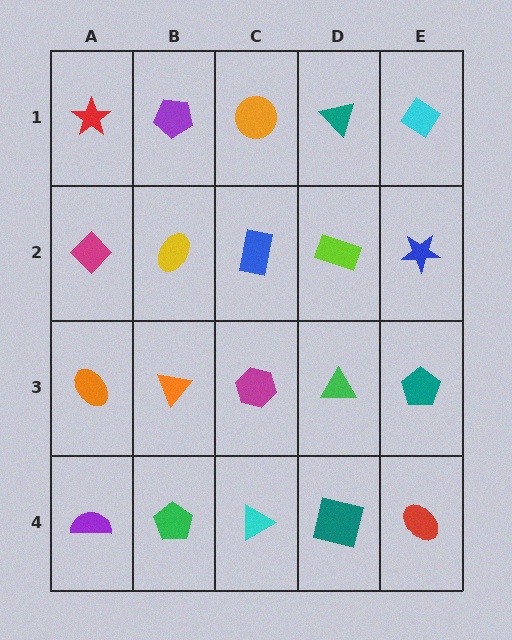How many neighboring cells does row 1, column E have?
2.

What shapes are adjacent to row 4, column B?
An orange triangle (row 3, column B), a purple semicircle (row 4, column A), a cyan triangle (row 4, column C).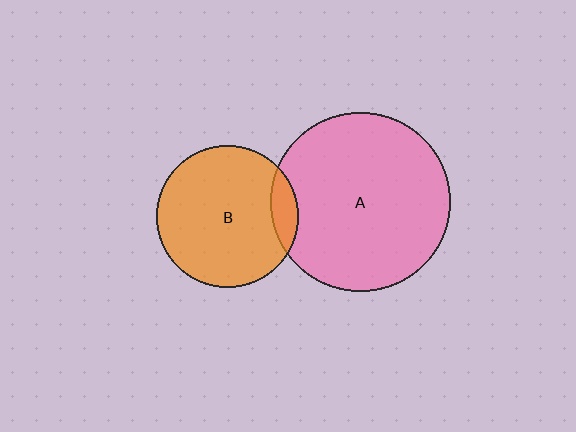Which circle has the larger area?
Circle A (pink).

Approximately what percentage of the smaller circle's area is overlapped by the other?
Approximately 10%.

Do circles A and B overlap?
Yes.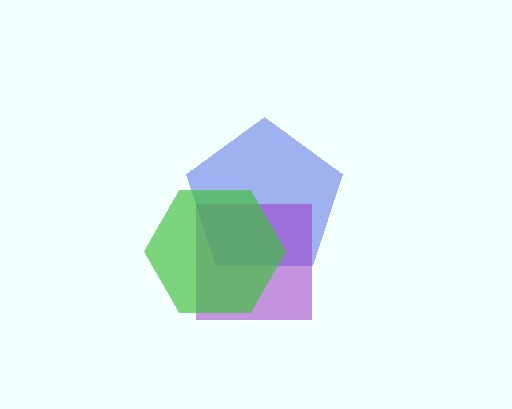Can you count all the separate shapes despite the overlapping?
Yes, there are 3 separate shapes.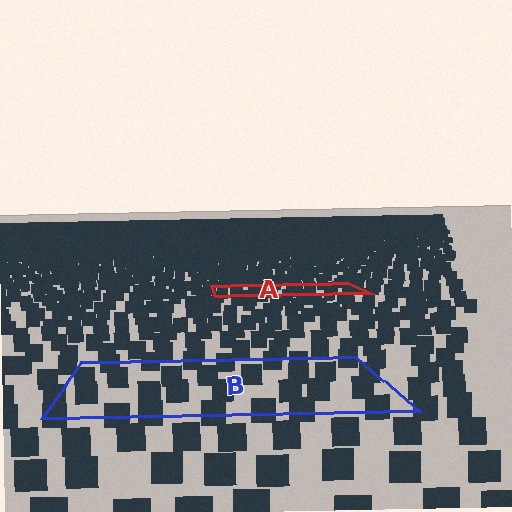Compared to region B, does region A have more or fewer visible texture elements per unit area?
Region A has more texture elements per unit area — they are packed more densely because it is farther away.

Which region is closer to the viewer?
Region B is closer. The texture elements there are larger and more spread out.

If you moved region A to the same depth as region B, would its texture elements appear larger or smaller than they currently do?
They would appear larger. At a closer depth, the same texture elements are projected at a bigger on-screen size.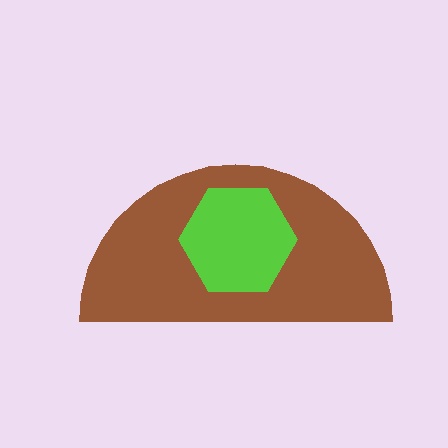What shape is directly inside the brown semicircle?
The lime hexagon.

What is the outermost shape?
The brown semicircle.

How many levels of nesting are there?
2.